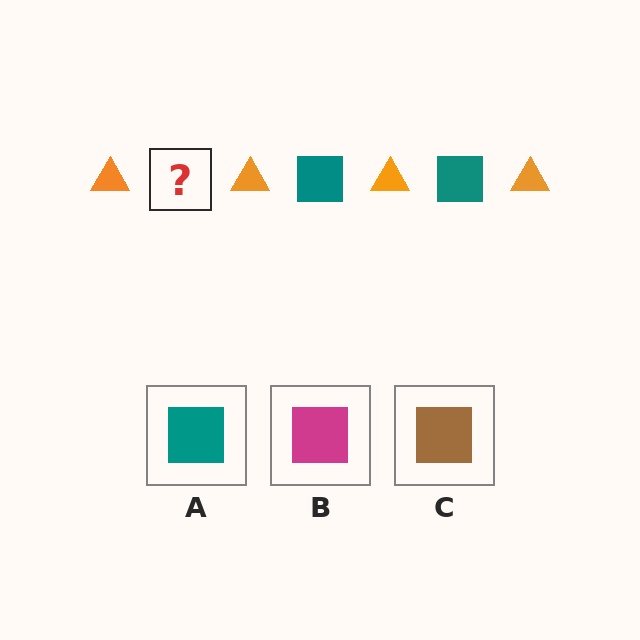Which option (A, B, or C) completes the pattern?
A.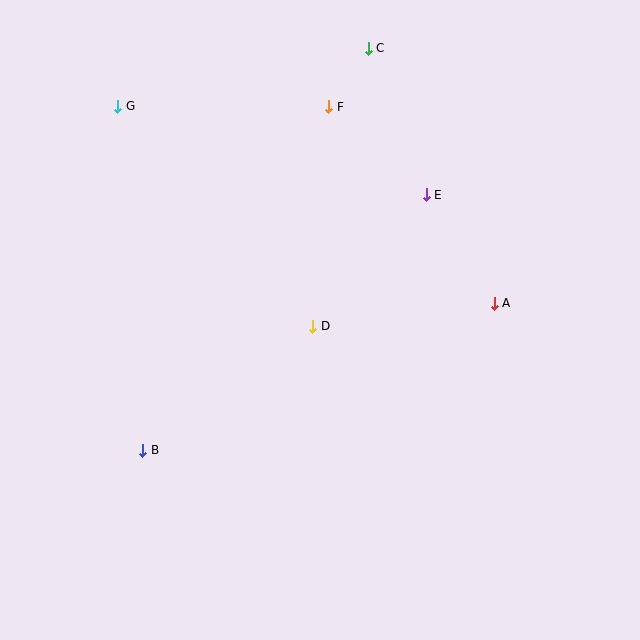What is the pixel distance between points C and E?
The distance between C and E is 158 pixels.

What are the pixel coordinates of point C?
Point C is at (368, 48).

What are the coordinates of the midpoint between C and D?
The midpoint between C and D is at (340, 187).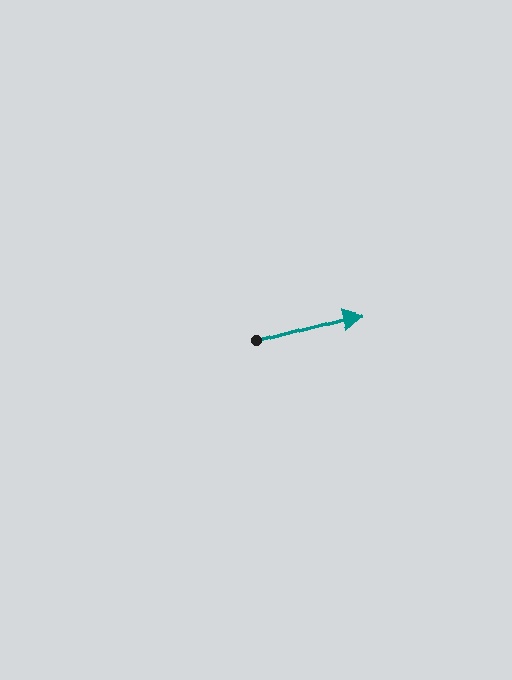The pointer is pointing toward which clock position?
Roughly 2 o'clock.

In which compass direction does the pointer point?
East.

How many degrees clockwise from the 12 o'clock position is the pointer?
Approximately 75 degrees.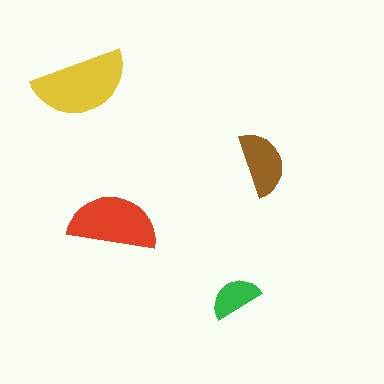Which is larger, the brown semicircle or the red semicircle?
The red one.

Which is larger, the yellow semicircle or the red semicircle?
The yellow one.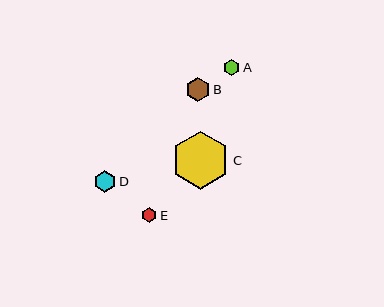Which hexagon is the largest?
Hexagon C is the largest with a size of approximately 58 pixels.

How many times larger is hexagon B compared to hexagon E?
Hexagon B is approximately 1.6 times the size of hexagon E.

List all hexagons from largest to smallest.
From largest to smallest: C, B, D, A, E.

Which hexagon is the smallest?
Hexagon E is the smallest with a size of approximately 15 pixels.